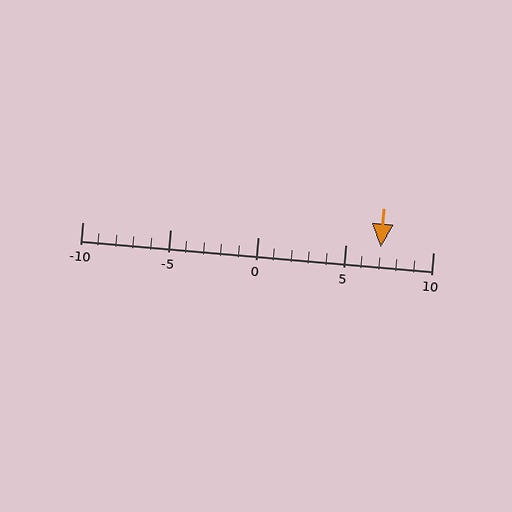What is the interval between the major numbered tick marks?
The major tick marks are spaced 5 units apart.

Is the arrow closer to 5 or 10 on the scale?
The arrow is closer to 5.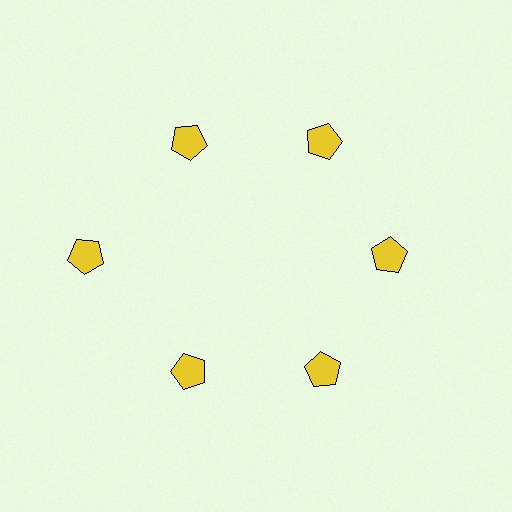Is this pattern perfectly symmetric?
No. The 6 yellow pentagons are arranged in a ring, but one element near the 9 o'clock position is pushed outward from the center, breaking the 6-fold rotational symmetry.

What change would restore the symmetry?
The symmetry would be restored by moving it inward, back onto the ring so that all 6 pentagons sit at equal angles and equal distance from the center.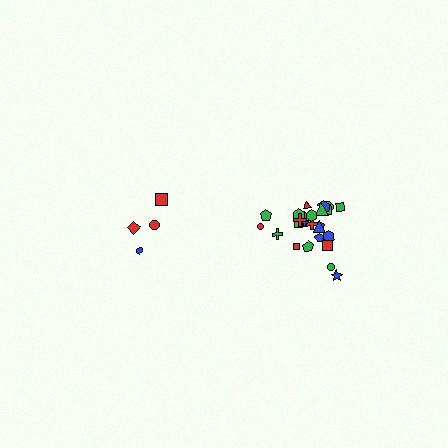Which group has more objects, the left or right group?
The right group.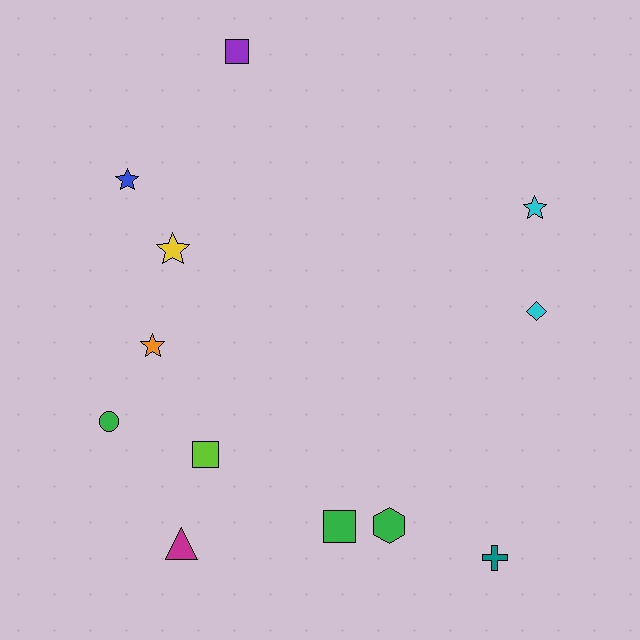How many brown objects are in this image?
There are no brown objects.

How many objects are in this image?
There are 12 objects.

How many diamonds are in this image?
There is 1 diamond.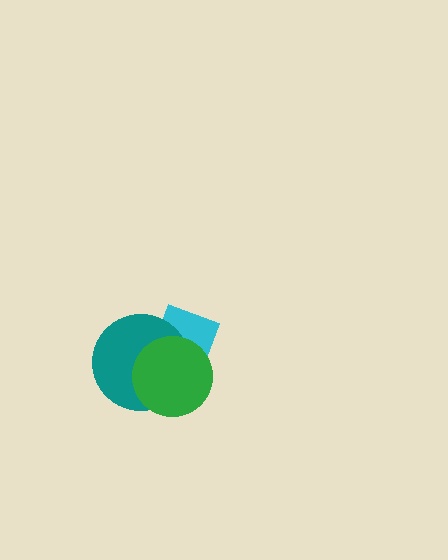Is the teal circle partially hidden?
Yes, it is partially covered by another shape.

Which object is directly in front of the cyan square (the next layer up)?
The teal circle is directly in front of the cyan square.